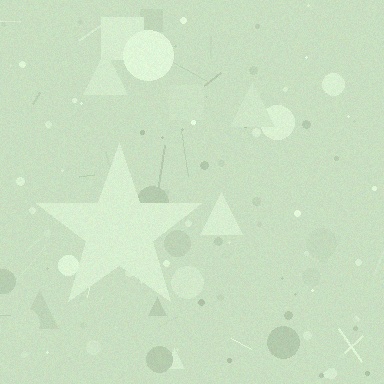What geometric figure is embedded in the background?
A star is embedded in the background.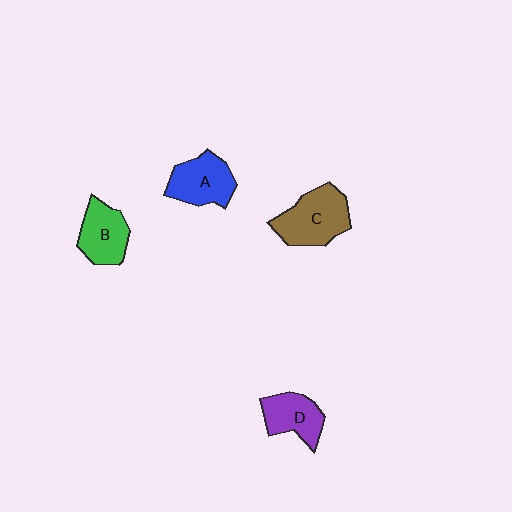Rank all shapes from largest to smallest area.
From largest to smallest: C (brown), A (blue), B (green), D (purple).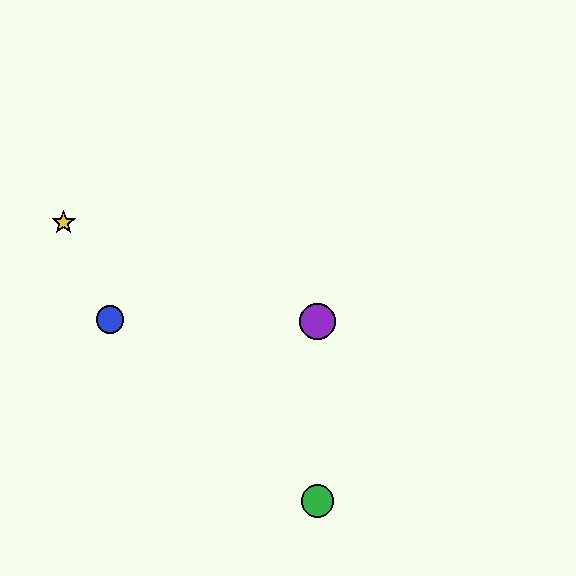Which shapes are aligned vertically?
The red circle, the green circle, the purple circle are aligned vertically.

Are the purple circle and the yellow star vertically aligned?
No, the purple circle is at x≈317 and the yellow star is at x≈64.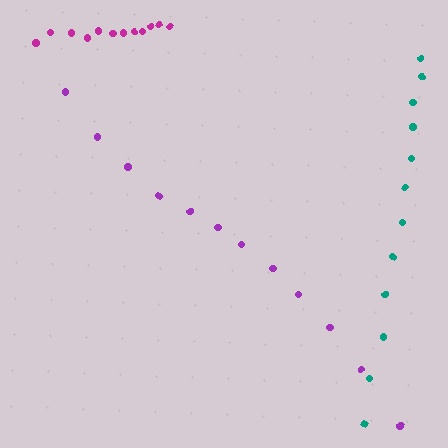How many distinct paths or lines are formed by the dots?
There are 3 distinct paths.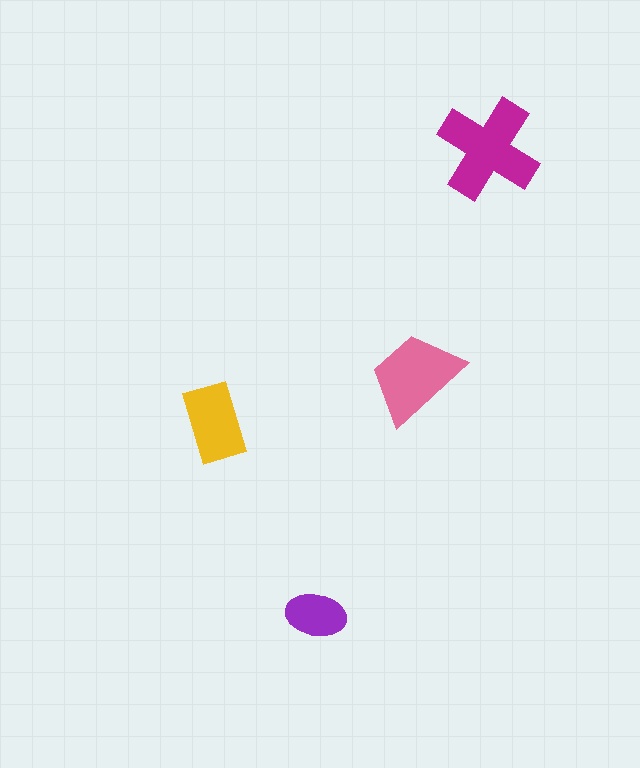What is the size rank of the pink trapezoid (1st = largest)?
2nd.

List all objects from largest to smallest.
The magenta cross, the pink trapezoid, the yellow rectangle, the purple ellipse.